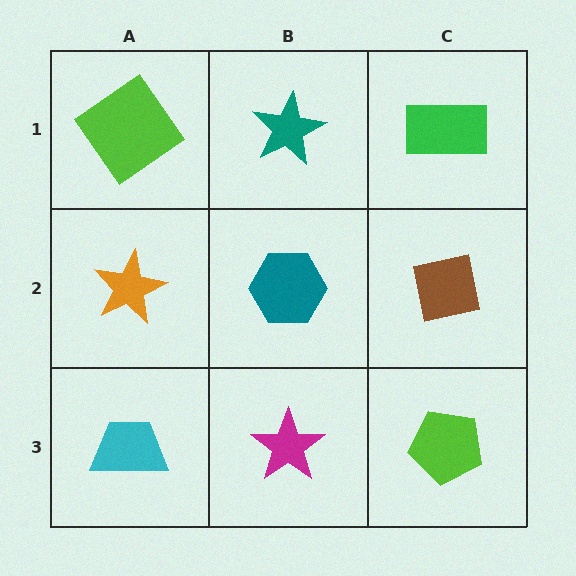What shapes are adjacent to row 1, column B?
A teal hexagon (row 2, column B), a lime diamond (row 1, column A), a green rectangle (row 1, column C).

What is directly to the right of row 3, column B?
A lime pentagon.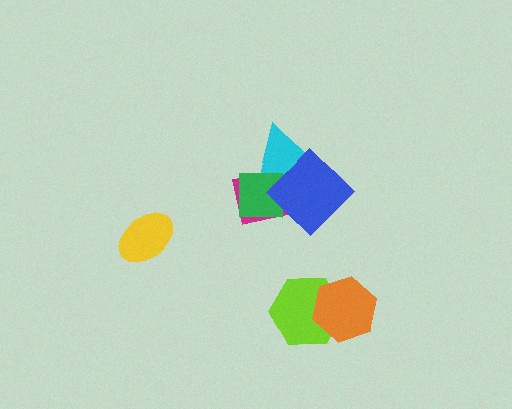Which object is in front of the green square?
The blue diamond is in front of the green square.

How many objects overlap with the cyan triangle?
3 objects overlap with the cyan triangle.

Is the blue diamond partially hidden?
No, no other shape covers it.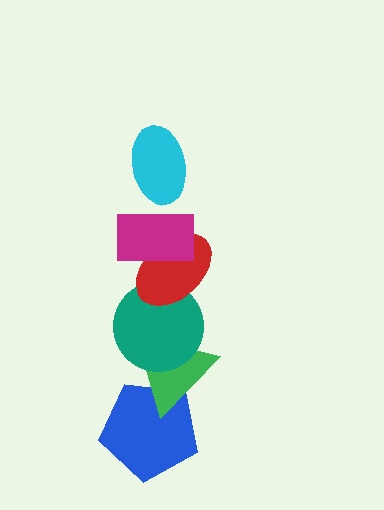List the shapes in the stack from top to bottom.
From top to bottom: the cyan ellipse, the magenta rectangle, the red ellipse, the teal circle, the green triangle, the blue pentagon.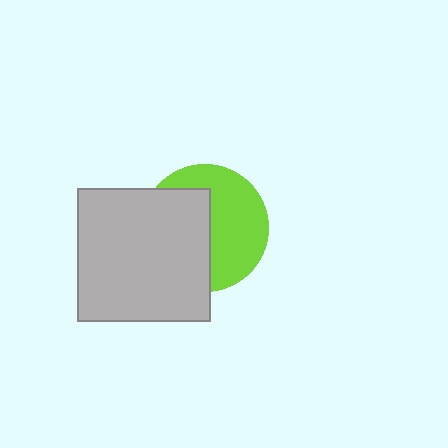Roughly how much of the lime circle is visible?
About half of it is visible (roughly 51%).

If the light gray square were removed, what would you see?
You would see the complete lime circle.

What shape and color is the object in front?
The object in front is a light gray square.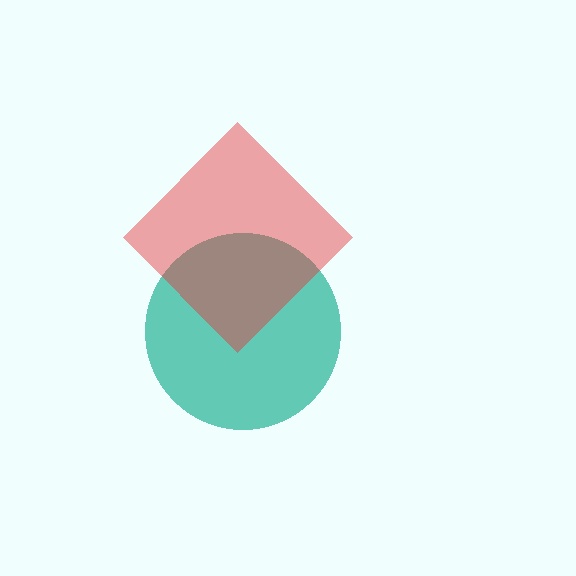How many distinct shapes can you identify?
There are 2 distinct shapes: a teal circle, a red diamond.